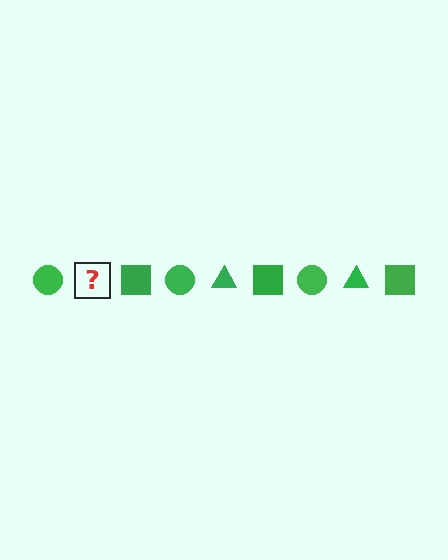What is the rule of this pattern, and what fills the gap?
The rule is that the pattern cycles through circle, triangle, square shapes in green. The gap should be filled with a green triangle.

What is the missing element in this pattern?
The missing element is a green triangle.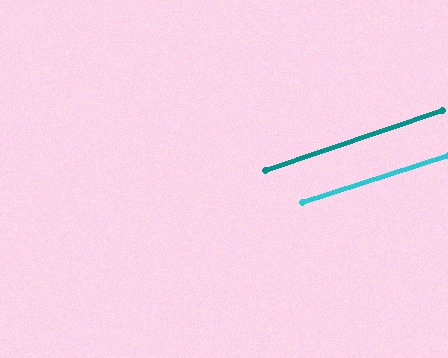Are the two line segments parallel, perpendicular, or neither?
Parallel — their directions differ by only 0.8°.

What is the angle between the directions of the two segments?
Approximately 1 degree.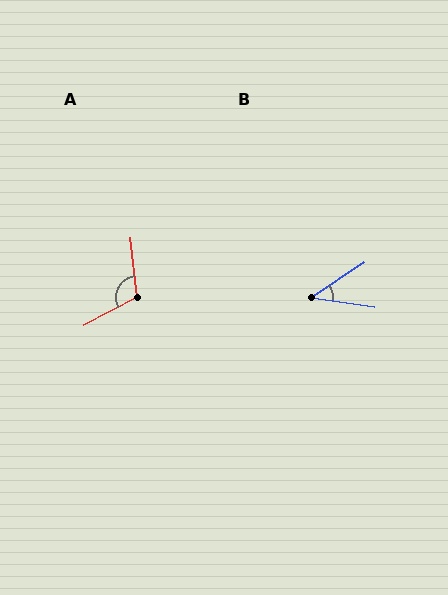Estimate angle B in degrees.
Approximately 41 degrees.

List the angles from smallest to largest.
B (41°), A (111°).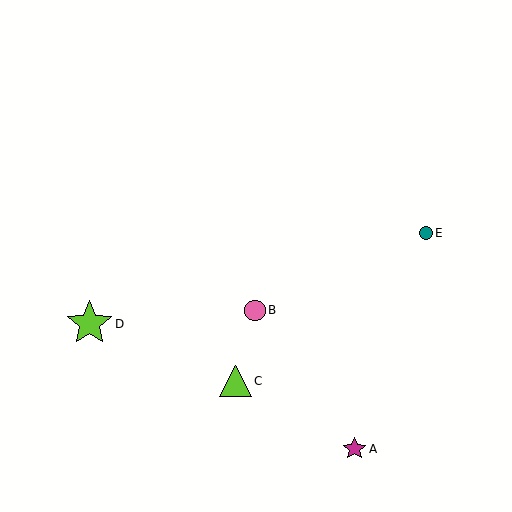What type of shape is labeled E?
Shape E is a teal circle.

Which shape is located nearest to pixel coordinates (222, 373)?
The lime triangle (labeled C) at (235, 381) is nearest to that location.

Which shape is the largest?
The lime star (labeled D) is the largest.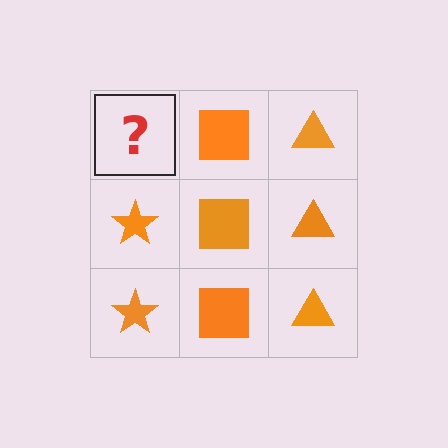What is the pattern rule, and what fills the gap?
The rule is that each column has a consistent shape. The gap should be filled with an orange star.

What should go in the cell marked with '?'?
The missing cell should contain an orange star.